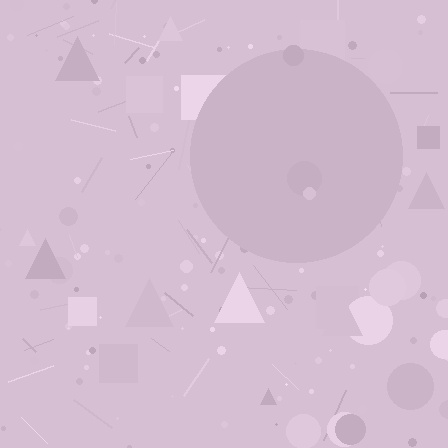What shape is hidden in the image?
A circle is hidden in the image.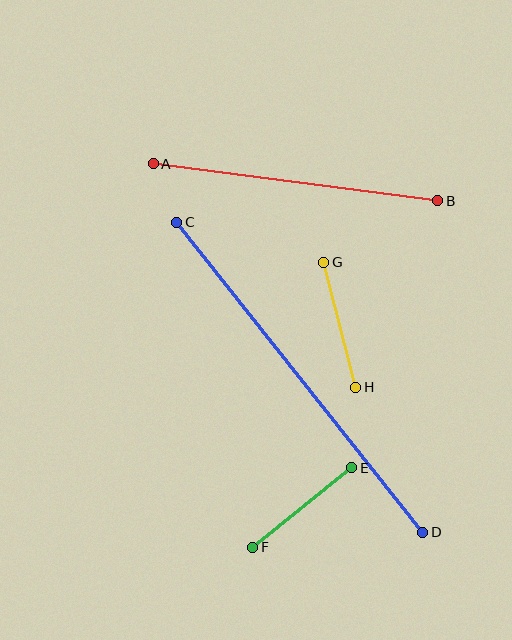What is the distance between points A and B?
The distance is approximately 287 pixels.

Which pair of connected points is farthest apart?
Points C and D are farthest apart.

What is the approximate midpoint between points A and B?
The midpoint is at approximately (296, 182) pixels.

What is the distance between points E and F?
The distance is approximately 127 pixels.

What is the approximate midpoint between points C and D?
The midpoint is at approximately (300, 377) pixels.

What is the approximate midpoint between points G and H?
The midpoint is at approximately (340, 325) pixels.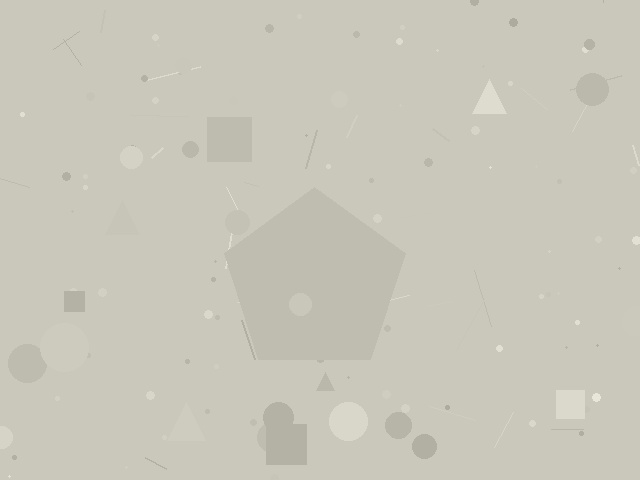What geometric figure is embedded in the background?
A pentagon is embedded in the background.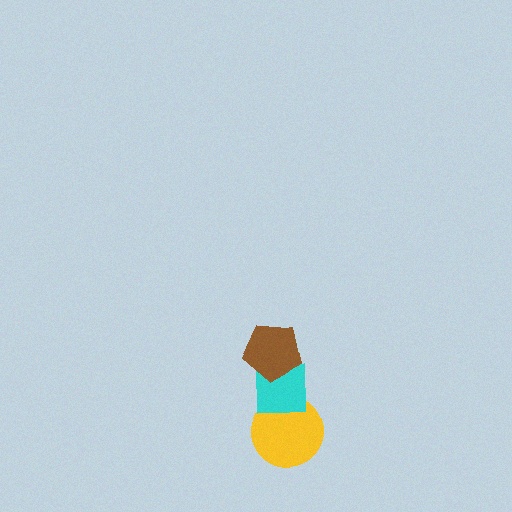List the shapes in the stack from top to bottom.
From top to bottom: the brown pentagon, the cyan square, the yellow circle.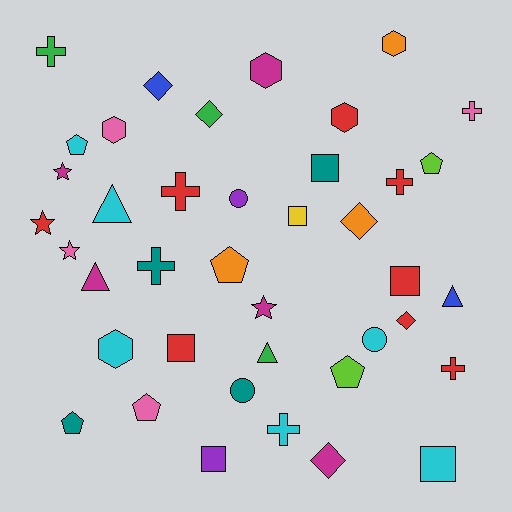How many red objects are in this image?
There are 8 red objects.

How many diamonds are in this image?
There are 5 diamonds.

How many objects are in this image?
There are 40 objects.